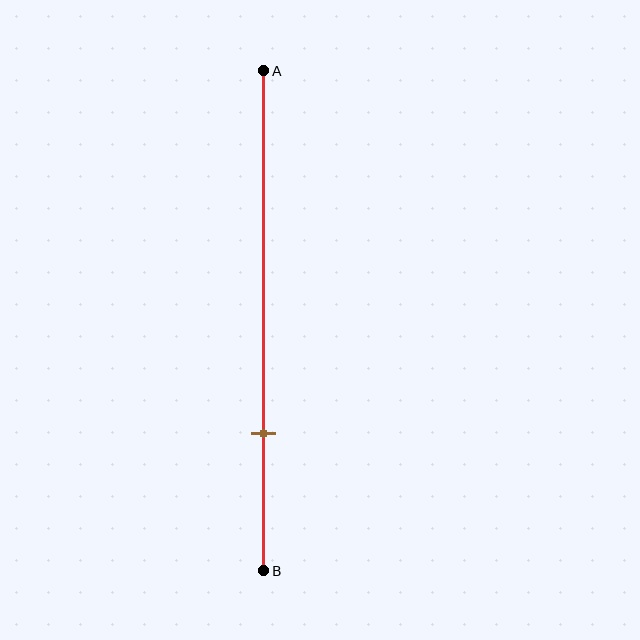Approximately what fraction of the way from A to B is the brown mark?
The brown mark is approximately 75% of the way from A to B.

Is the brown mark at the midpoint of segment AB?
No, the mark is at about 75% from A, not at the 50% midpoint.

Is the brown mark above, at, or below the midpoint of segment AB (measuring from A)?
The brown mark is below the midpoint of segment AB.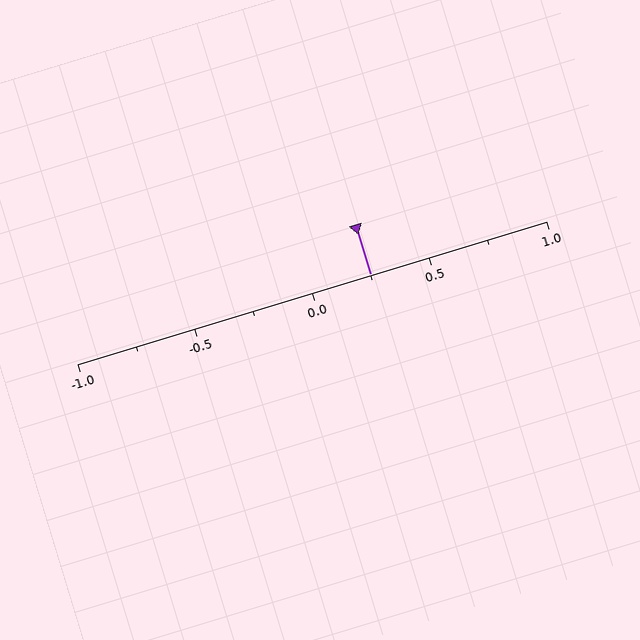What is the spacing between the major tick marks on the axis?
The major ticks are spaced 0.5 apart.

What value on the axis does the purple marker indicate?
The marker indicates approximately 0.25.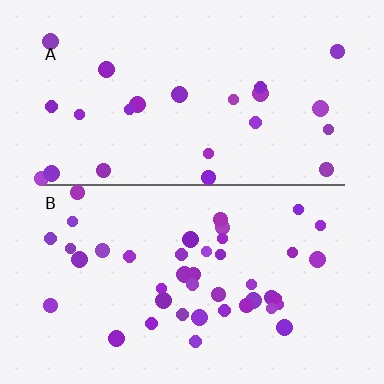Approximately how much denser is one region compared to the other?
Approximately 1.7× — region B over region A.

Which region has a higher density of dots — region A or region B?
B (the bottom).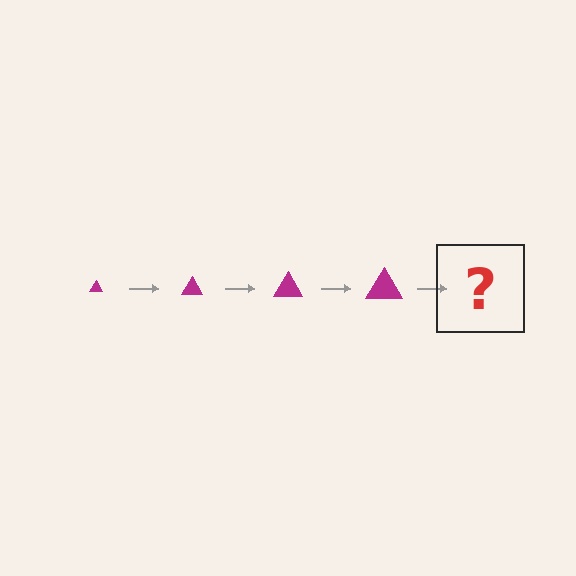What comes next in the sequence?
The next element should be a magenta triangle, larger than the previous one.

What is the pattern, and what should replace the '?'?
The pattern is that the triangle gets progressively larger each step. The '?' should be a magenta triangle, larger than the previous one.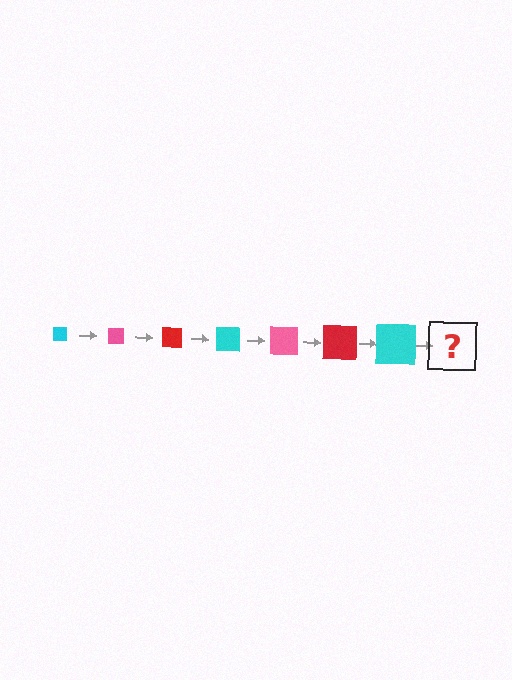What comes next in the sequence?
The next element should be a pink square, larger than the previous one.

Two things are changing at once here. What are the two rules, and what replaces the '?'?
The two rules are that the square grows larger each step and the color cycles through cyan, pink, and red. The '?' should be a pink square, larger than the previous one.